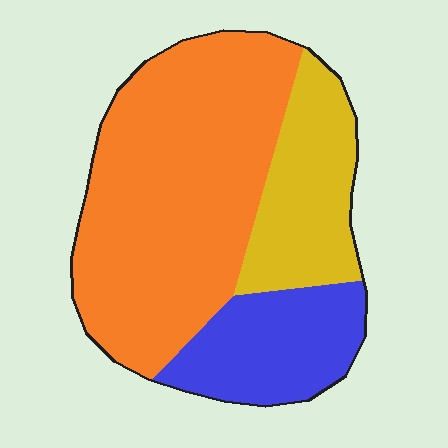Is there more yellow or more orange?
Orange.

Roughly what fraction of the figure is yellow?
Yellow covers 22% of the figure.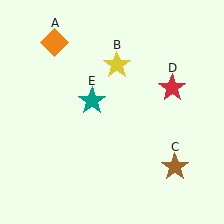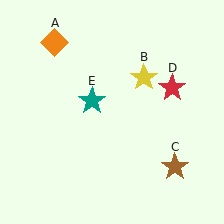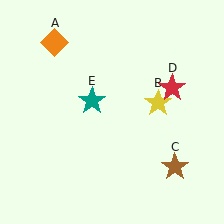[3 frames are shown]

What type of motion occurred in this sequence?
The yellow star (object B) rotated clockwise around the center of the scene.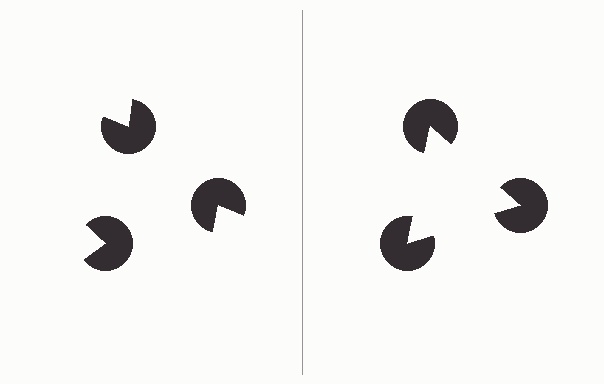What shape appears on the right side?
An illusory triangle.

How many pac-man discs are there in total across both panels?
6 — 3 on each side.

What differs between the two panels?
The pac-man discs are positioned identically on both sides; only the wedge orientations differ. On the right they align to a triangle; on the left they are misaligned.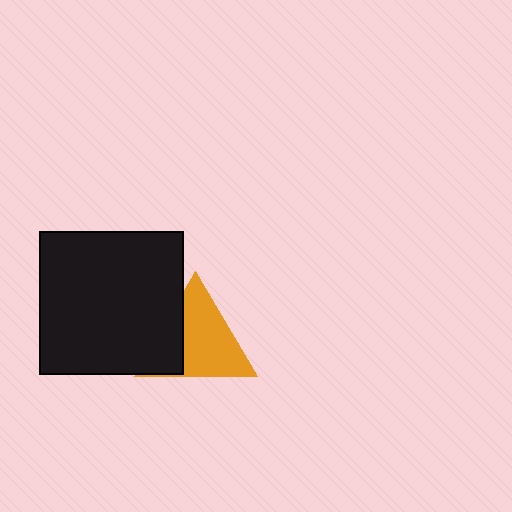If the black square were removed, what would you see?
You would see the complete orange triangle.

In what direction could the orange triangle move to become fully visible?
The orange triangle could move right. That would shift it out from behind the black square entirely.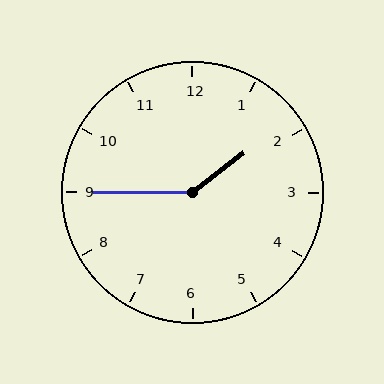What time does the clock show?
1:45.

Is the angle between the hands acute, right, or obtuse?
It is obtuse.